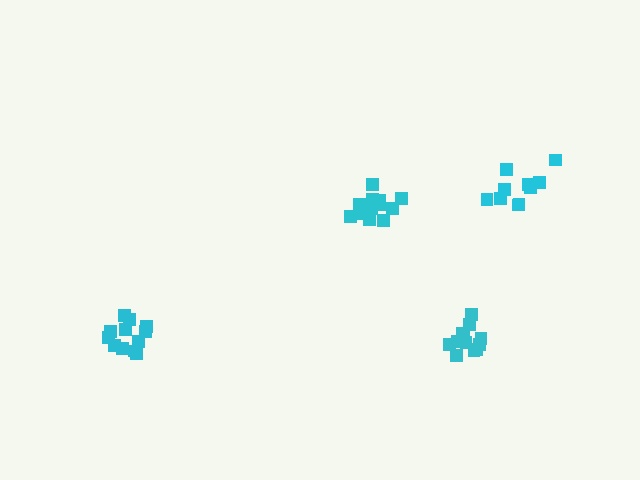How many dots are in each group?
Group 1: 12 dots, Group 2: 10 dots, Group 3: 12 dots, Group 4: 12 dots (46 total).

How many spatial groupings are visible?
There are 4 spatial groupings.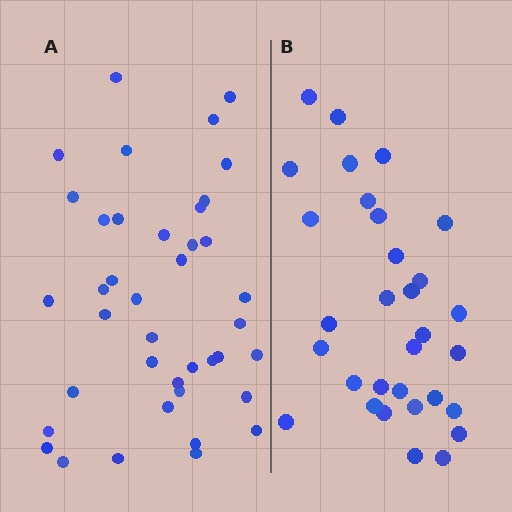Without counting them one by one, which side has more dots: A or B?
Region A (the left region) has more dots.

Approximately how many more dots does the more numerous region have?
Region A has roughly 8 or so more dots than region B.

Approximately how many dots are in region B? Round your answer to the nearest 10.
About 30 dots. (The exact count is 31, which rounds to 30.)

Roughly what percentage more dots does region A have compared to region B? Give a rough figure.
About 30% more.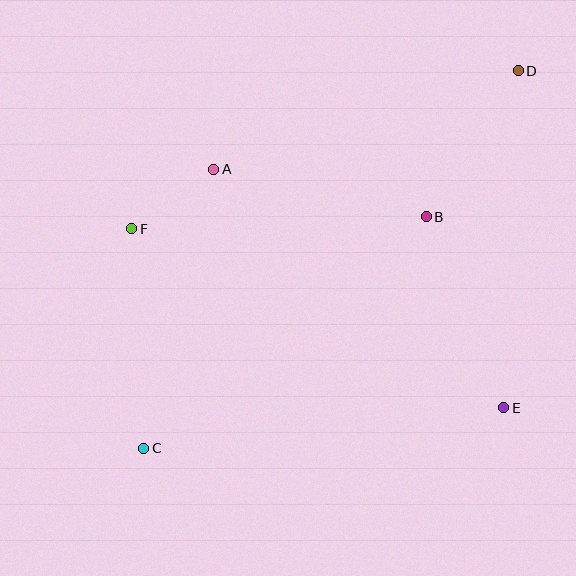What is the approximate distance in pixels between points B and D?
The distance between B and D is approximately 172 pixels.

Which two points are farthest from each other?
Points C and D are farthest from each other.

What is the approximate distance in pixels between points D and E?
The distance between D and E is approximately 337 pixels.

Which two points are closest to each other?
Points A and F are closest to each other.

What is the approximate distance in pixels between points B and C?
The distance between B and C is approximately 365 pixels.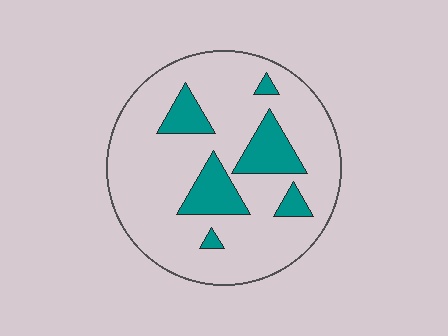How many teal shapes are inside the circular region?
6.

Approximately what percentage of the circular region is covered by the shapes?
Approximately 20%.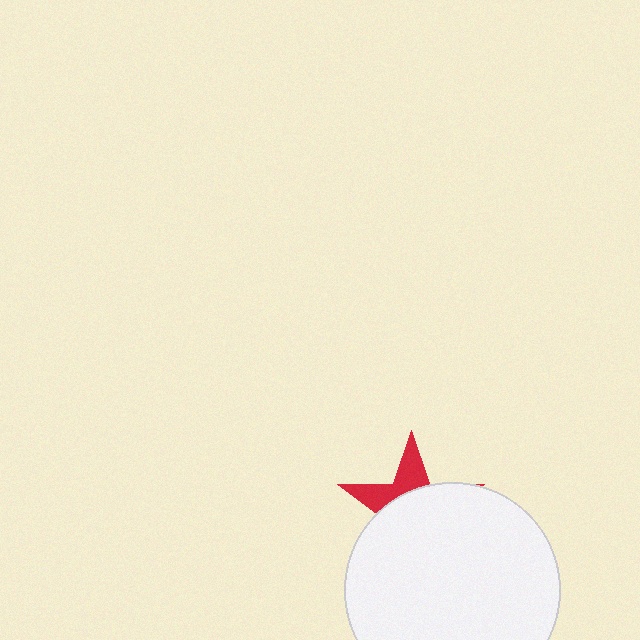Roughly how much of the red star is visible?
A small part of it is visible (roughly 32%).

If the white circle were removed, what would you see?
You would see the complete red star.